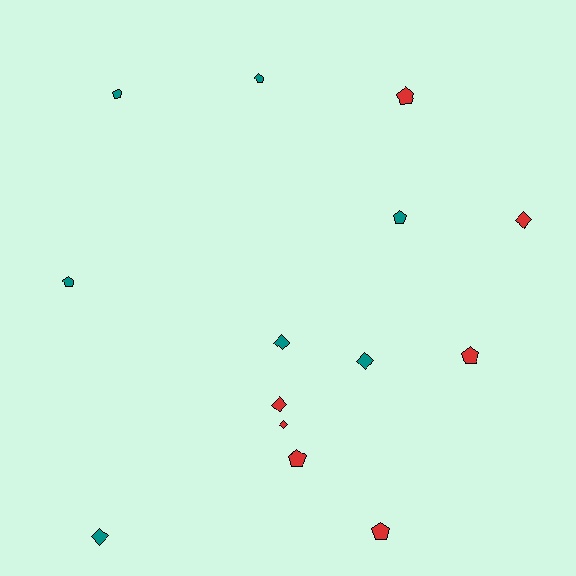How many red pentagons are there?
There are 4 red pentagons.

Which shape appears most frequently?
Pentagon, with 8 objects.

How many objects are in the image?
There are 14 objects.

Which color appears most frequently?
Teal, with 7 objects.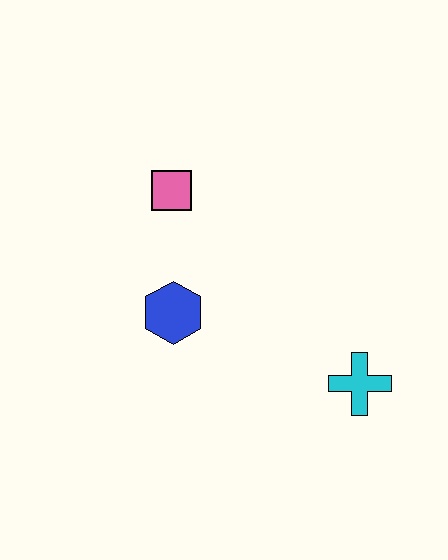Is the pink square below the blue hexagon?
No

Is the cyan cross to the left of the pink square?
No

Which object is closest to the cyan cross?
The blue hexagon is closest to the cyan cross.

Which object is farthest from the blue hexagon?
The cyan cross is farthest from the blue hexagon.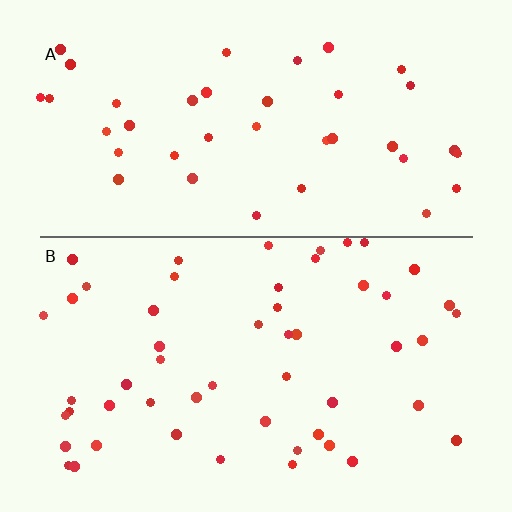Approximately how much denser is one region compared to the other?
Approximately 1.3× — region B over region A.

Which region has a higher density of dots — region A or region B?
B (the bottom).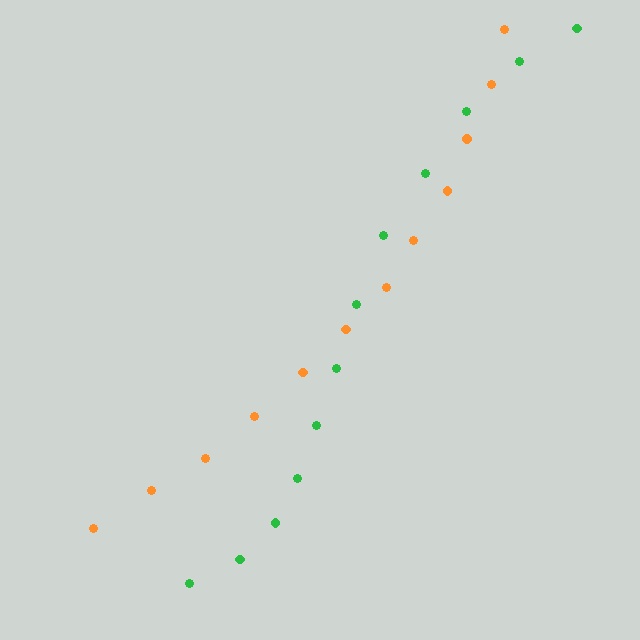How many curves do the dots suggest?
There are 2 distinct paths.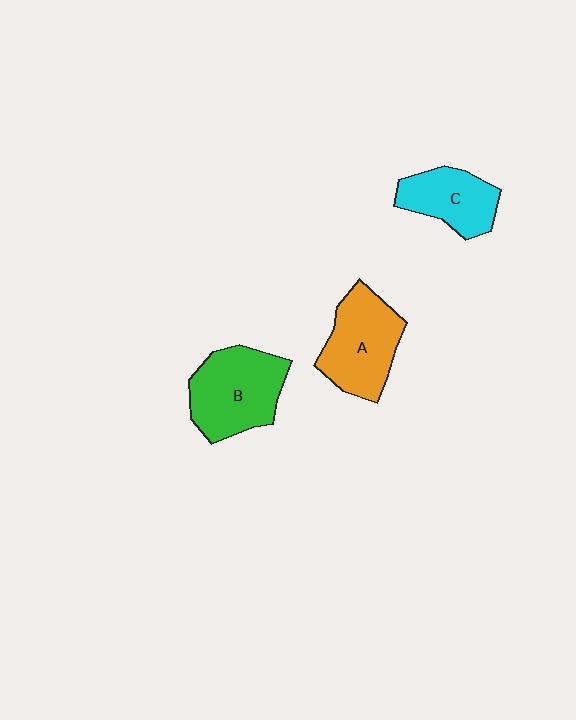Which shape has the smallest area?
Shape C (cyan).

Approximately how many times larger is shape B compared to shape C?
Approximately 1.4 times.